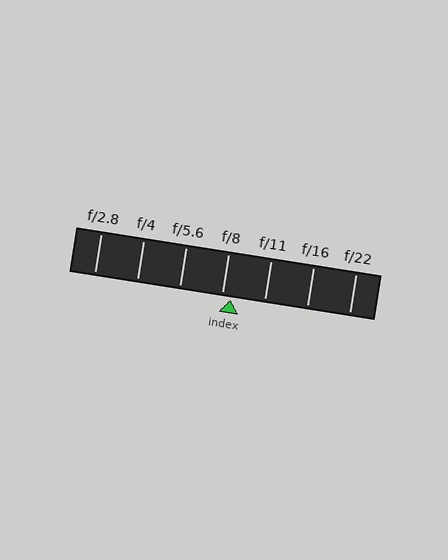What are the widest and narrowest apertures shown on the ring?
The widest aperture shown is f/2.8 and the narrowest is f/22.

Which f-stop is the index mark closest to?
The index mark is closest to f/8.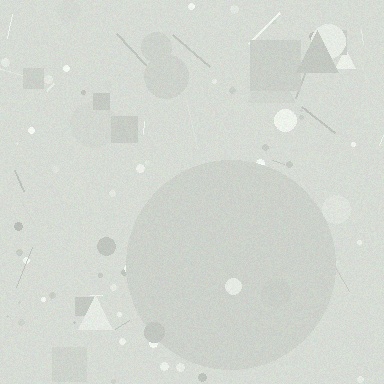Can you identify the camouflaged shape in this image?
The camouflaged shape is a circle.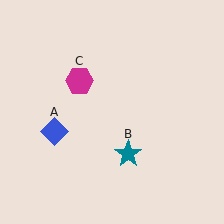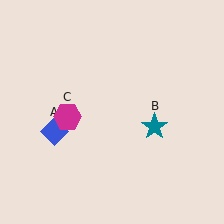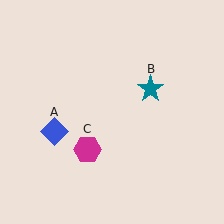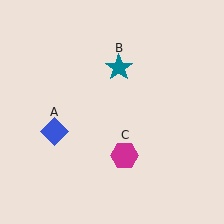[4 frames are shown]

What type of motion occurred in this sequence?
The teal star (object B), magenta hexagon (object C) rotated counterclockwise around the center of the scene.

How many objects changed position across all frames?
2 objects changed position: teal star (object B), magenta hexagon (object C).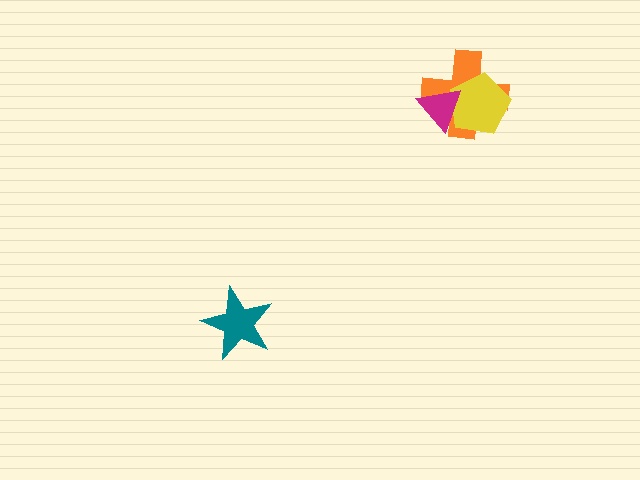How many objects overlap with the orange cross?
2 objects overlap with the orange cross.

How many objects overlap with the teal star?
0 objects overlap with the teal star.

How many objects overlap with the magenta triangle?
2 objects overlap with the magenta triangle.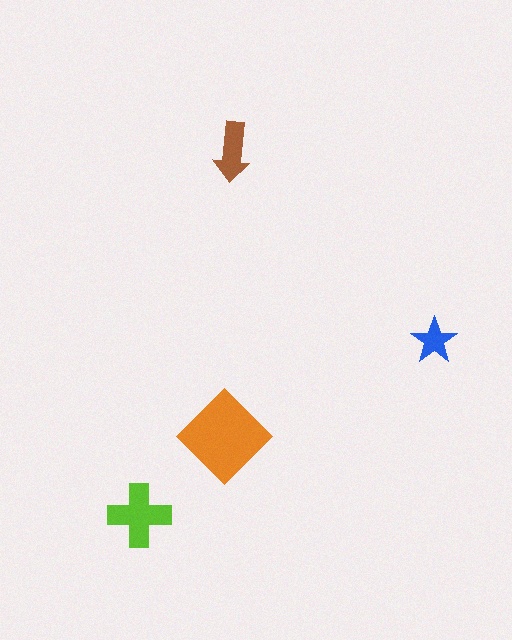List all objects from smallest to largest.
The blue star, the brown arrow, the lime cross, the orange diamond.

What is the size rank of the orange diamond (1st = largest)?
1st.